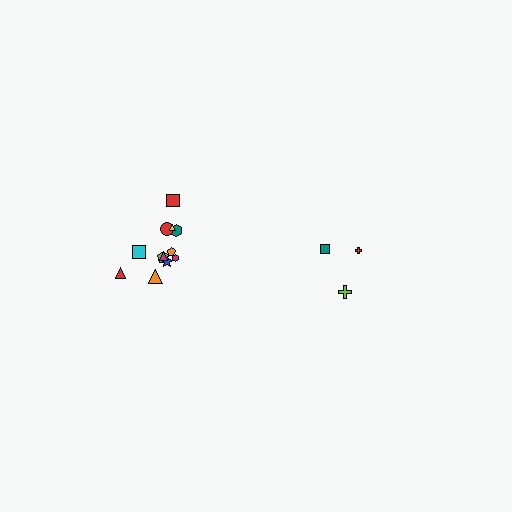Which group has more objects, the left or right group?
The left group.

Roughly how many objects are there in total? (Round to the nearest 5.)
Roughly 15 objects in total.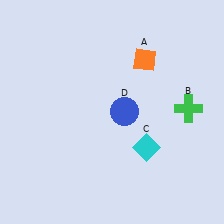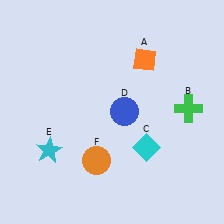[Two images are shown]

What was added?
A cyan star (E), an orange circle (F) were added in Image 2.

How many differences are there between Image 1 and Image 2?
There are 2 differences between the two images.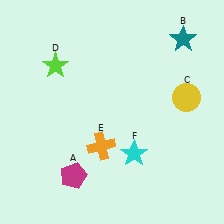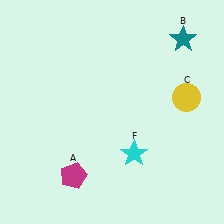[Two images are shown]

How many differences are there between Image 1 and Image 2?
There are 2 differences between the two images.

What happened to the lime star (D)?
The lime star (D) was removed in Image 2. It was in the top-left area of Image 1.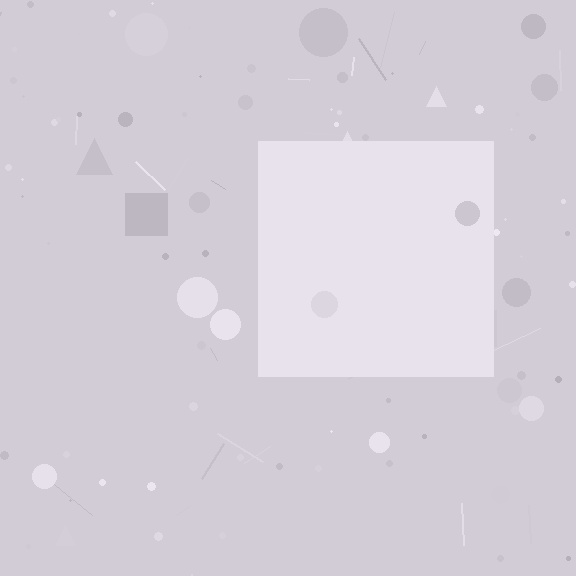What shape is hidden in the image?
A square is hidden in the image.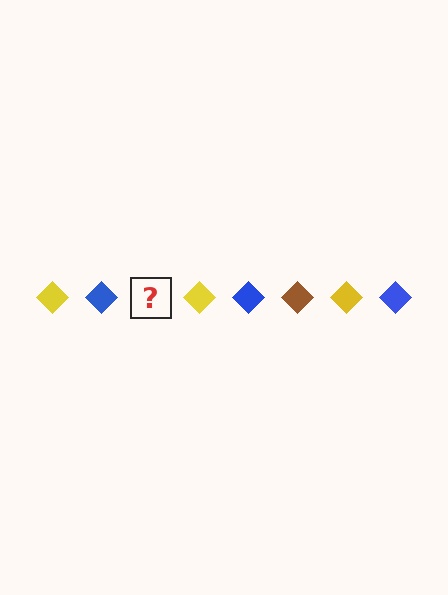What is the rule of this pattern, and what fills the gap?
The rule is that the pattern cycles through yellow, blue, brown diamonds. The gap should be filled with a brown diamond.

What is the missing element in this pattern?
The missing element is a brown diamond.